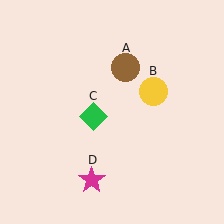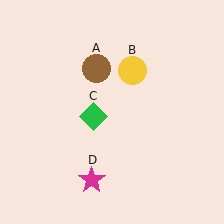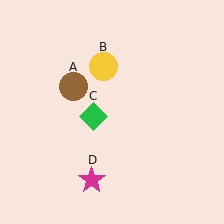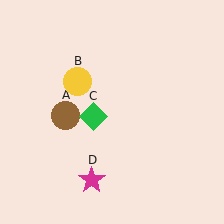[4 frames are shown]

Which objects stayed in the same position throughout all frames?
Green diamond (object C) and magenta star (object D) remained stationary.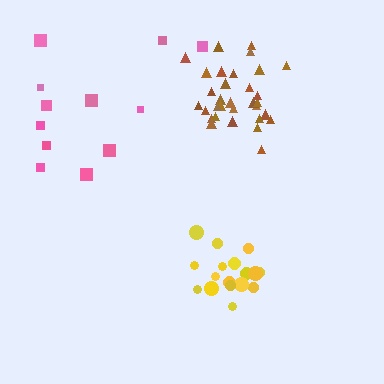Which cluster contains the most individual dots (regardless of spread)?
Brown (32).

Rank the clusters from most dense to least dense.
brown, yellow, pink.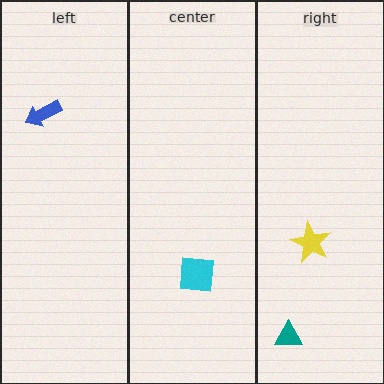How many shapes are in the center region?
1.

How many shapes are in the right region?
2.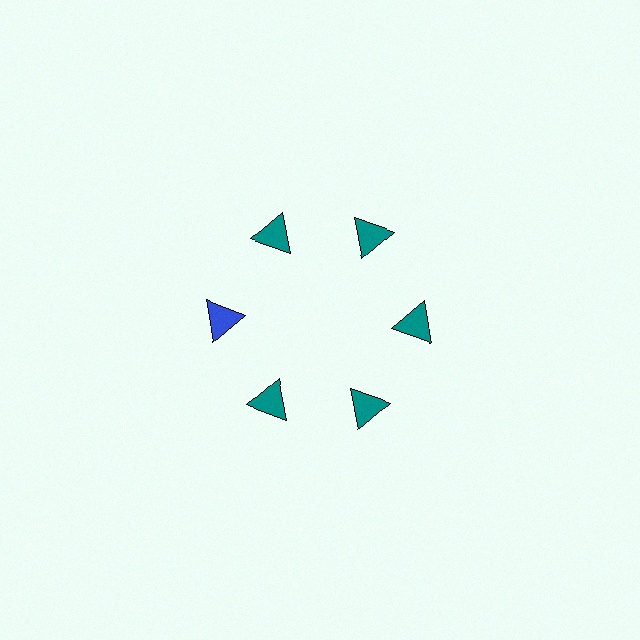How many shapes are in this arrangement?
There are 6 shapes arranged in a ring pattern.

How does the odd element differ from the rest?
It has a different color: blue instead of teal.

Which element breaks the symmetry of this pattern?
The blue triangle at roughly the 9 o'clock position breaks the symmetry. All other shapes are teal triangles.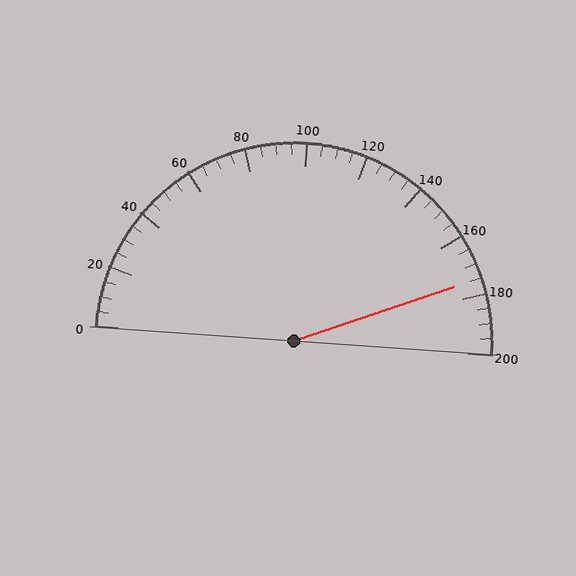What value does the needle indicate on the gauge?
The needle indicates approximately 175.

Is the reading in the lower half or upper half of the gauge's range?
The reading is in the upper half of the range (0 to 200).